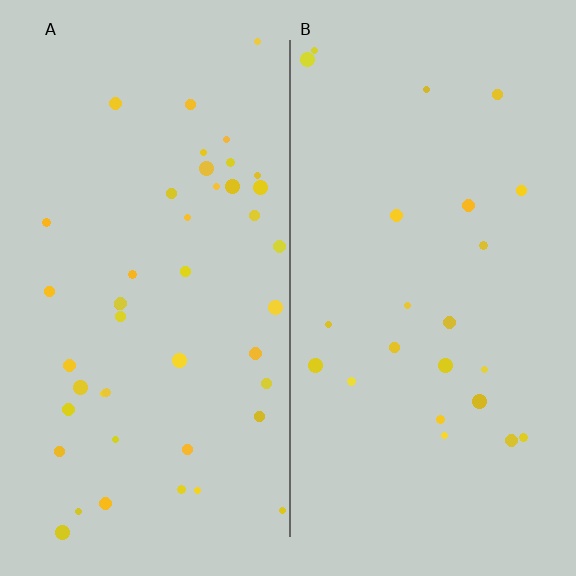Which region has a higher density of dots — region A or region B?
A (the left).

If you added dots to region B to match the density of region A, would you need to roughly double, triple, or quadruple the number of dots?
Approximately double.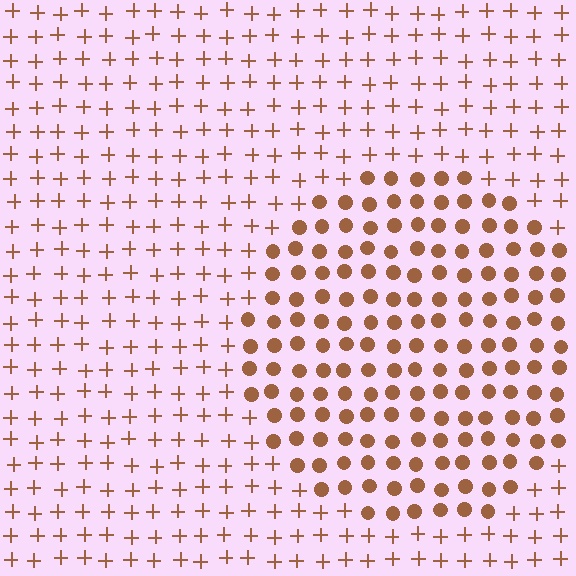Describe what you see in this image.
The image is filled with small brown elements arranged in a uniform grid. A circle-shaped region contains circles, while the surrounding area contains plus signs. The boundary is defined purely by the change in element shape.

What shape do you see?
I see a circle.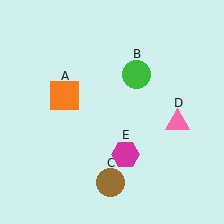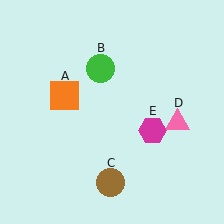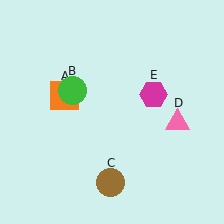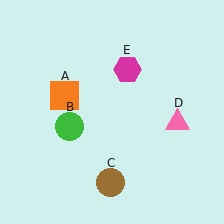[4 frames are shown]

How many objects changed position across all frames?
2 objects changed position: green circle (object B), magenta hexagon (object E).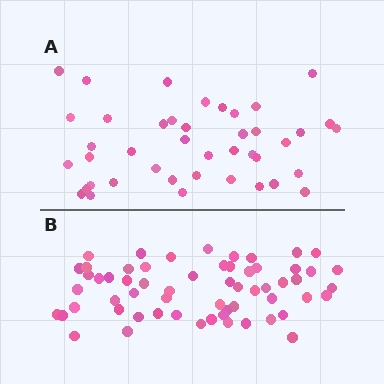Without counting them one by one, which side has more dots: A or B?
Region B (the bottom region) has more dots.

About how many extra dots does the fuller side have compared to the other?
Region B has approximately 20 more dots than region A.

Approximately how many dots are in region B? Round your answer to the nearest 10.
About 60 dots.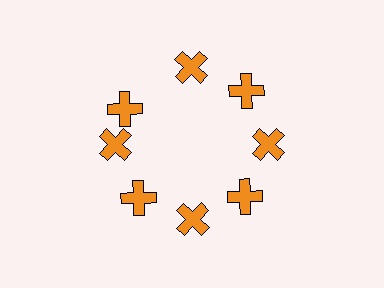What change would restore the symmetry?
The symmetry would be restored by rotating it back into even spacing with its neighbors so that all 8 crosses sit at equal angles and equal distance from the center.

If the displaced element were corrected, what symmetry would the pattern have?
It would have 8-fold rotational symmetry — the pattern would map onto itself every 45 degrees.